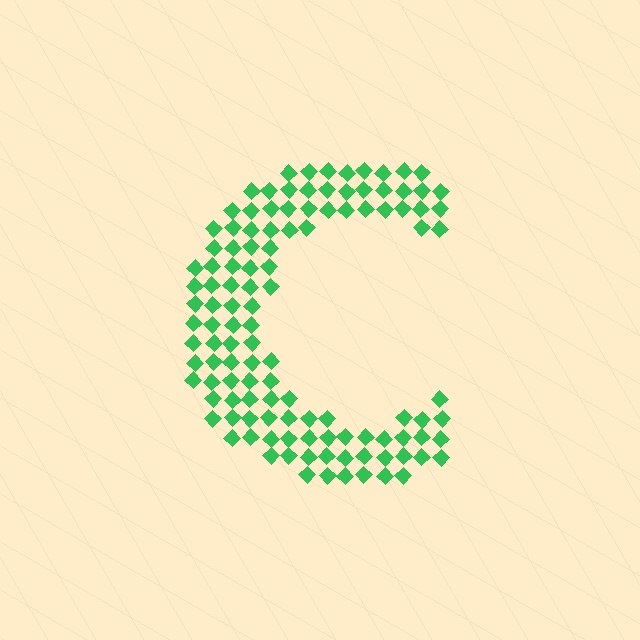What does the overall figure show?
The overall figure shows the letter C.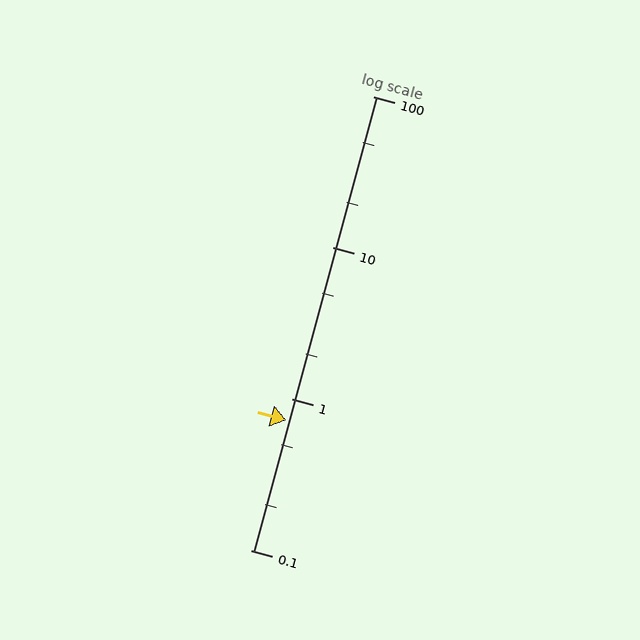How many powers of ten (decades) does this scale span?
The scale spans 3 decades, from 0.1 to 100.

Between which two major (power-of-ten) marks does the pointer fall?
The pointer is between 0.1 and 1.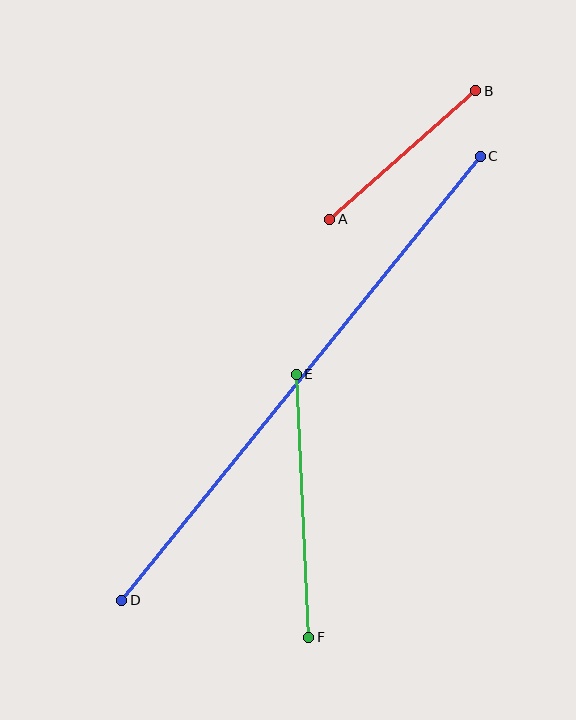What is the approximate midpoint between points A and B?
The midpoint is at approximately (403, 155) pixels.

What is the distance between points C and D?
The distance is approximately 570 pixels.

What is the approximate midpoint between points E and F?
The midpoint is at approximately (303, 506) pixels.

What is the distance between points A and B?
The distance is approximately 194 pixels.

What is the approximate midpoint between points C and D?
The midpoint is at approximately (301, 378) pixels.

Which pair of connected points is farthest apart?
Points C and D are farthest apart.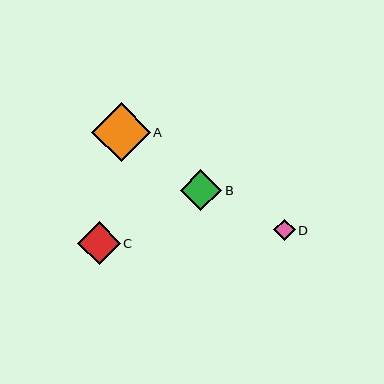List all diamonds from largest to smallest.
From largest to smallest: A, C, B, D.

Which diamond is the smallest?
Diamond D is the smallest with a size of approximately 21 pixels.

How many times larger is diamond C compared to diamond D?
Diamond C is approximately 2.0 times the size of diamond D.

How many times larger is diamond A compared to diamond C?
Diamond A is approximately 1.4 times the size of diamond C.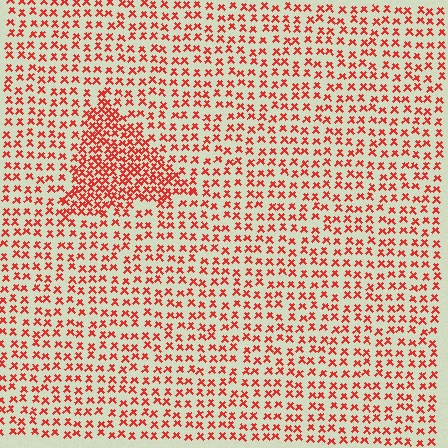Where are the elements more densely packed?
The elements are more densely packed inside the triangle boundary.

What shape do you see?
I see a triangle.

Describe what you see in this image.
The image contains small red elements arranged at two different densities. A triangle-shaped region is visible where the elements are more densely packed than the surrounding area.